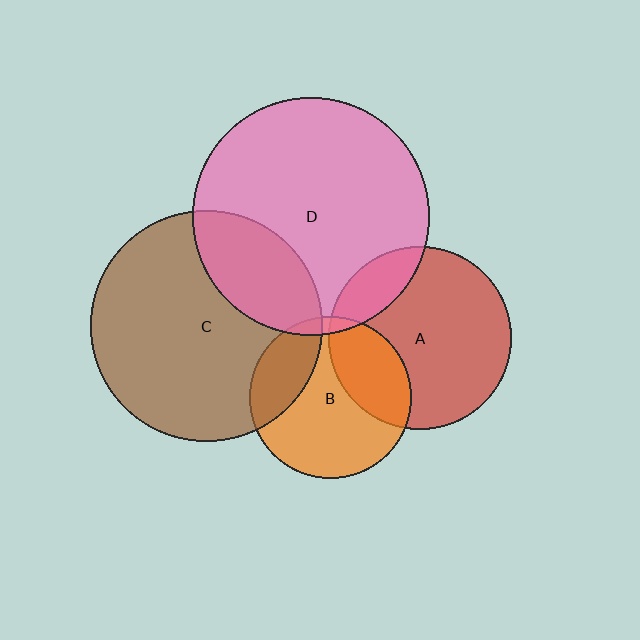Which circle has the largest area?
Circle D (pink).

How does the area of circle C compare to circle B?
Approximately 2.0 times.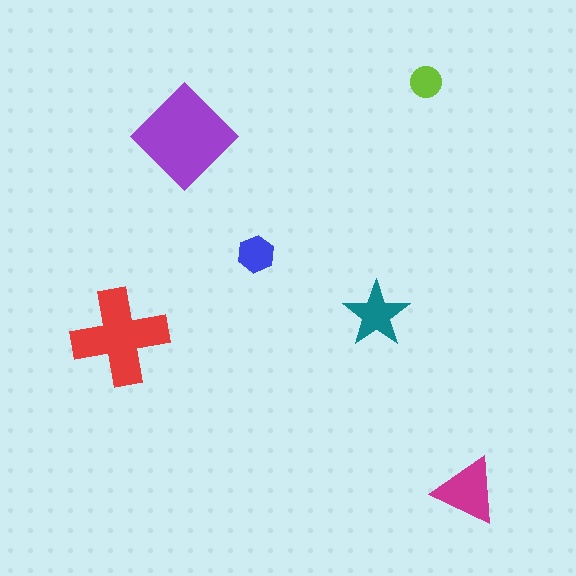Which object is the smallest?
The lime circle.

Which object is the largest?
The purple diamond.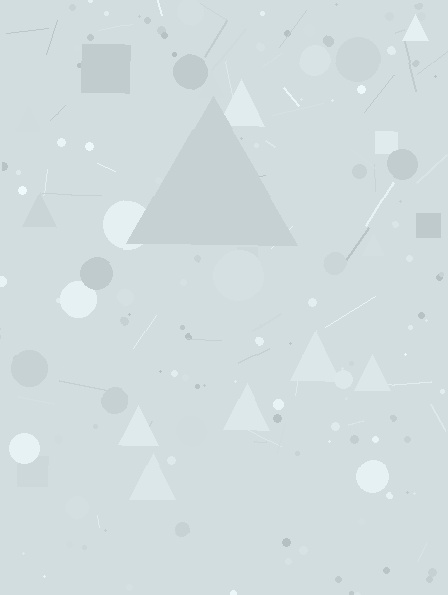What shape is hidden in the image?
A triangle is hidden in the image.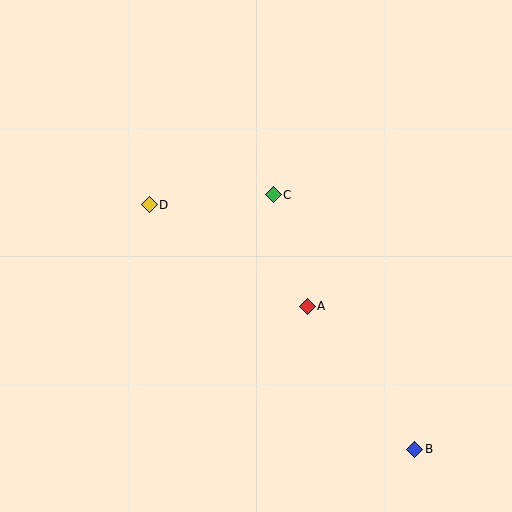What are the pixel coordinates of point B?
Point B is at (415, 449).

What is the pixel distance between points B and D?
The distance between B and D is 361 pixels.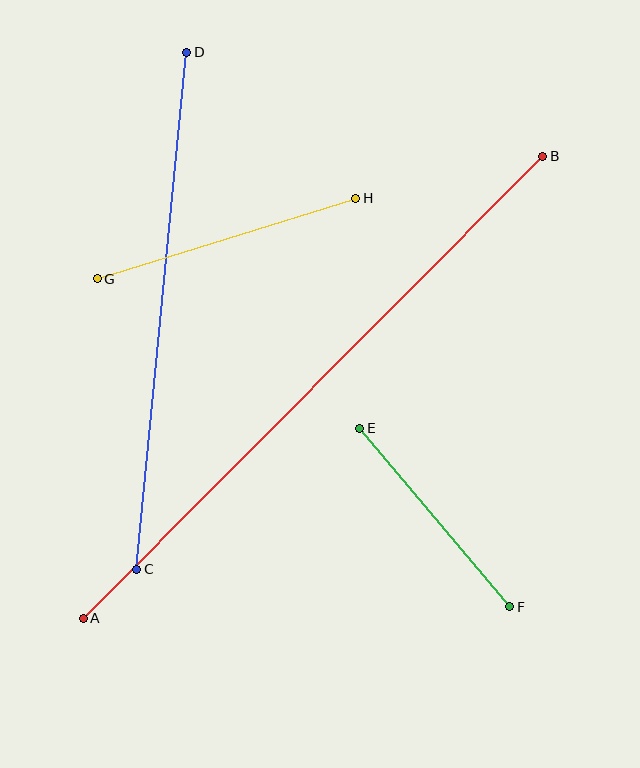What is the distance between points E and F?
The distance is approximately 233 pixels.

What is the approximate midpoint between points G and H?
The midpoint is at approximately (226, 239) pixels.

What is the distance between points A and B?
The distance is approximately 651 pixels.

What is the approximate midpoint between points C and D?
The midpoint is at approximately (162, 311) pixels.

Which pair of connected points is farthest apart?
Points A and B are farthest apart.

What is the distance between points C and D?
The distance is approximately 520 pixels.